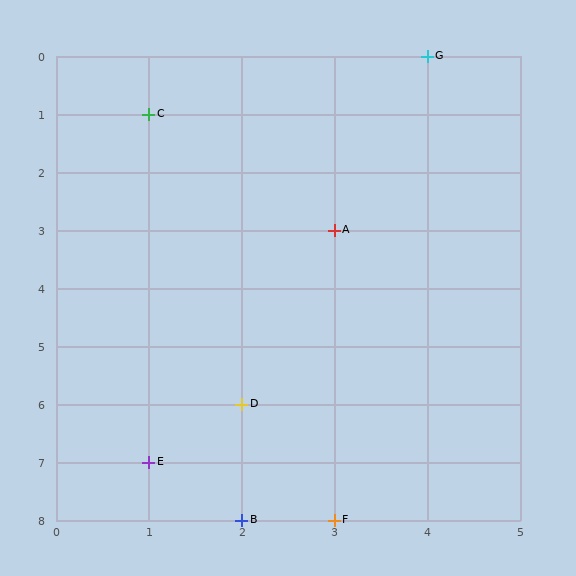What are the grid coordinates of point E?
Point E is at grid coordinates (1, 7).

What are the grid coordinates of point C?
Point C is at grid coordinates (1, 1).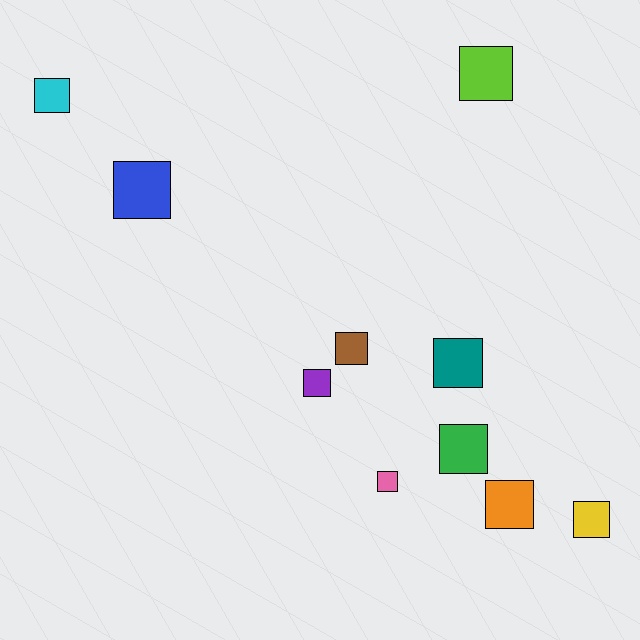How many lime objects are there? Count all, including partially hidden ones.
There is 1 lime object.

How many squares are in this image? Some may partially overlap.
There are 10 squares.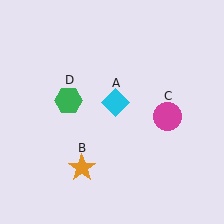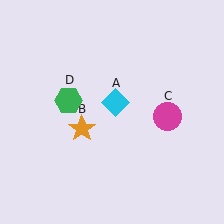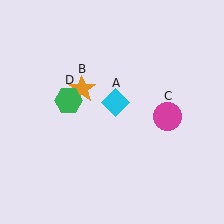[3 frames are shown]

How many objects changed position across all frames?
1 object changed position: orange star (object B).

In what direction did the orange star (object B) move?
The orange star (object B) moved up.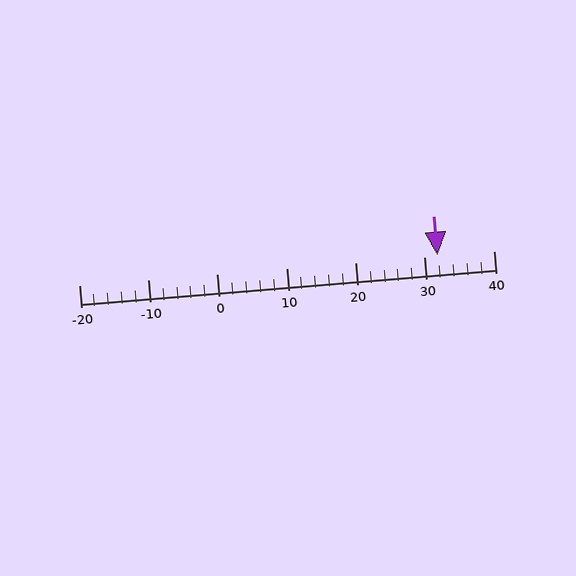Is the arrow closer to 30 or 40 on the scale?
The arrow is closer to 30.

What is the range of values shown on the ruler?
The ruler shows values from -20 to 40.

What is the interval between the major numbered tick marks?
The major tick marks are spaced 10 units apart.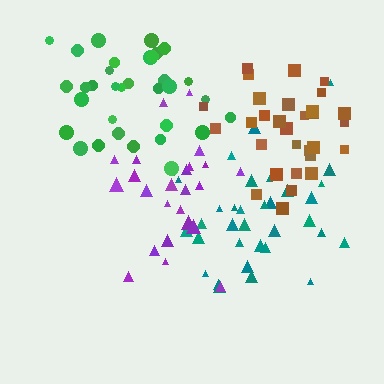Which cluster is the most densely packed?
Brown.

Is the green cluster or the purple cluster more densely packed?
Green.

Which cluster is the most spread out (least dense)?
Teal.